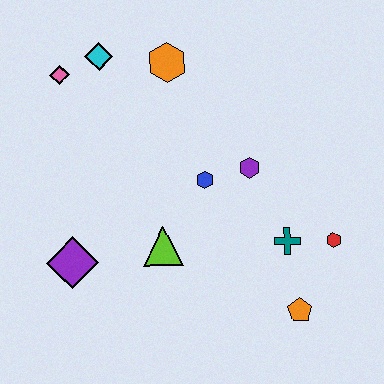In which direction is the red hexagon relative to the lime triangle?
The red hexagon is to the right of the lime triangle.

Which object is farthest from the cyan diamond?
The orange pentagon is farthest from the cyan diamond.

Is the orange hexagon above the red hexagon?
Yes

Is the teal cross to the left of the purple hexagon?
No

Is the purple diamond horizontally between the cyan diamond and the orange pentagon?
No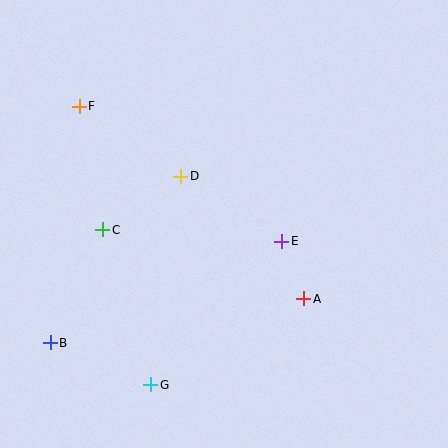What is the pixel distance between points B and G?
The distance between B and G is 109 pixels.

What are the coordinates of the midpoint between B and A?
The midpoint between B and A is at (177, 321).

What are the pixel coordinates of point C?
Point C is at (103, 230).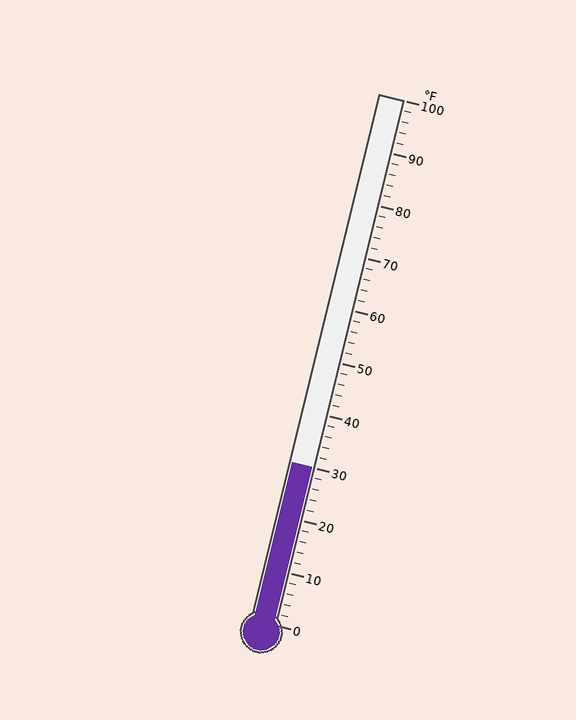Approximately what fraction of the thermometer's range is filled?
The thermometer is filled to approximately 30% of its range.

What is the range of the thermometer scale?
The thermometer scale ranges from 0°F to 100°F.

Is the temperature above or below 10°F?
The temperature is above 10°F.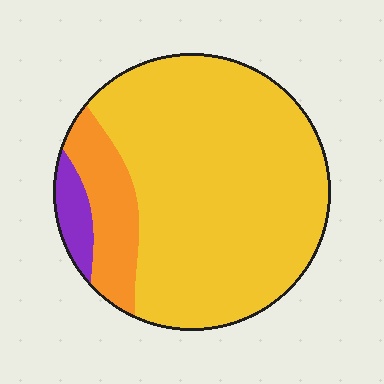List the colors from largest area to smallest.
From largest to smallest: yellow, orange, purple.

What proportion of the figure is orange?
Orange covers about 15% of the figure.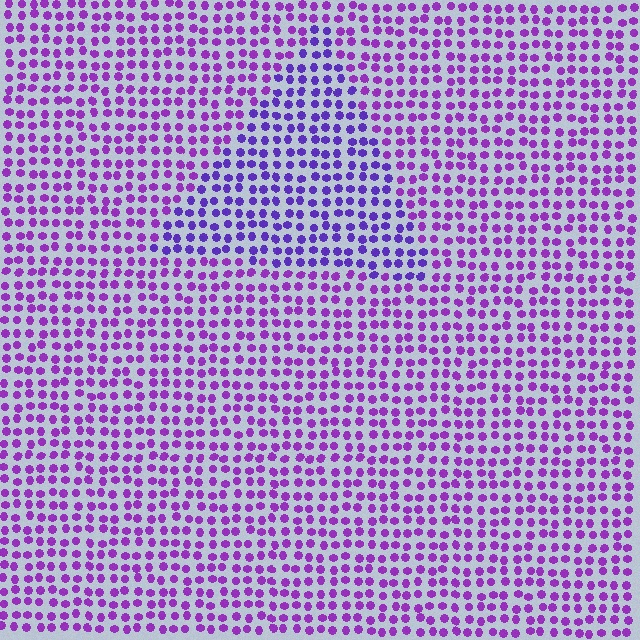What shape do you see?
I see a triangle.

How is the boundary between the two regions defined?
The boundary is defined purely by a slight shift in hue (about 26 degrees). Spacing, size, and orientation are identical on both sides.